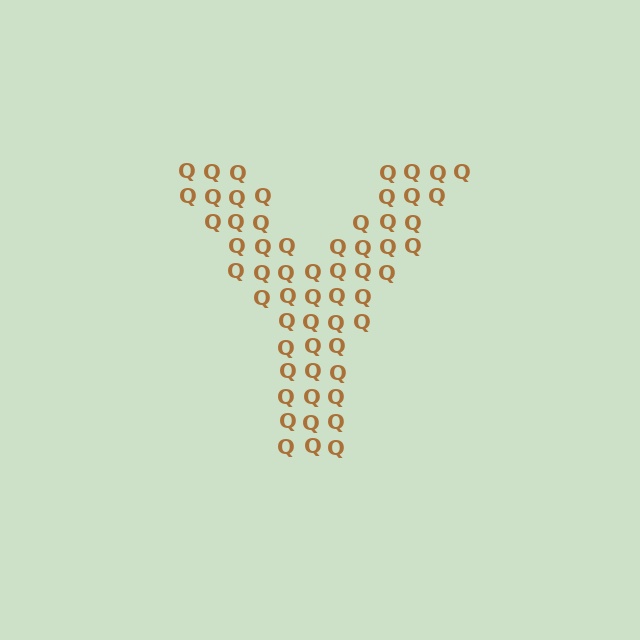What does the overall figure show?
The overall figure shows the letter Y.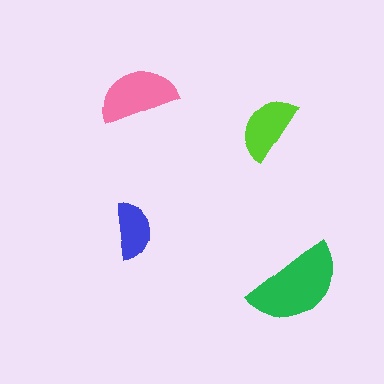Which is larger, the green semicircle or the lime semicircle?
The green one.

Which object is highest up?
The pink semicircle is topmost.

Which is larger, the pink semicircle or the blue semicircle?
The pink one.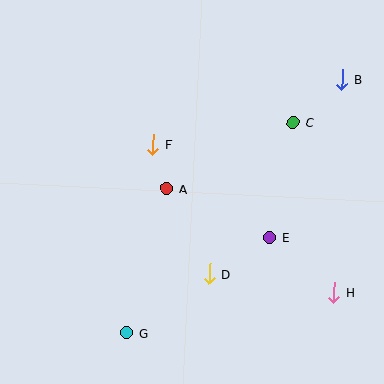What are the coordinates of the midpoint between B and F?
The midpoint between B and F is at (247, 112).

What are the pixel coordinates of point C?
Point C is at (293, 122).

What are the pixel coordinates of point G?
Point G is at (127, 333).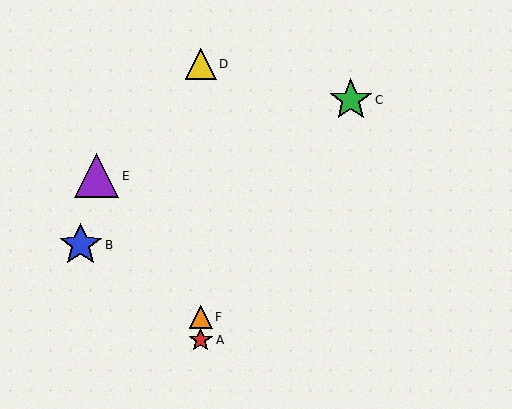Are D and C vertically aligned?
No, D is at x≈201 and C is at x≈351.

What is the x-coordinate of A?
Object A is at x≈201.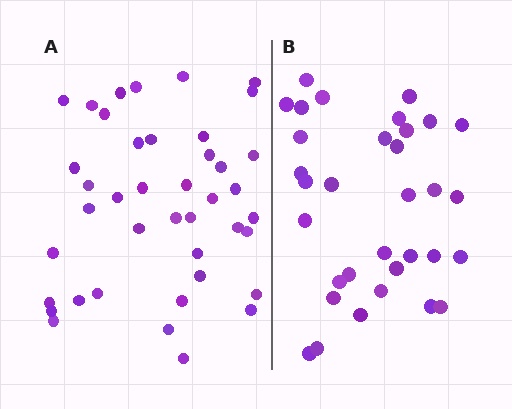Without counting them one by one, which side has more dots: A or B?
Region A (the left region) has more dots.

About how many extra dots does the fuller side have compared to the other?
Region A has roughly 8 or so more dots than region B.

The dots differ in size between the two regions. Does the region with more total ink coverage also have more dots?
No. Region B has more total ink coverage because its dots are larger, but region A actually contains more individual dots. Total area can be misleading — the number of items is what matters here.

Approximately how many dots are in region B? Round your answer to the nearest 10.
About 30 dots. (The exact count is 33, which rounds to 30.)